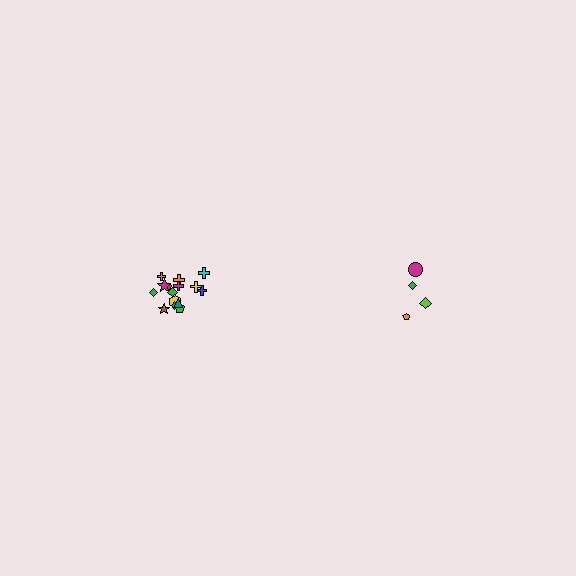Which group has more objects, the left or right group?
The left group.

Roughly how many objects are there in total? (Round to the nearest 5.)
Roughly 20 objects in total.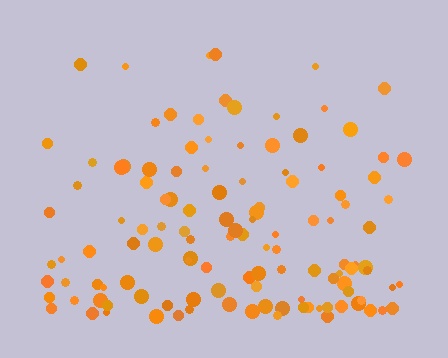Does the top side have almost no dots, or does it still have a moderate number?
Still a moderate number, just noticeably fewer than the bottom.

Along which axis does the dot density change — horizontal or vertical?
Vertical.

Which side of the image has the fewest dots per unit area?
The top.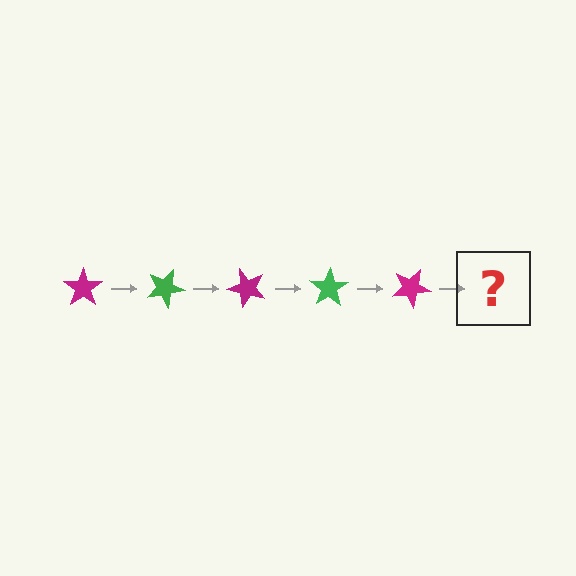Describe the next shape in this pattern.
It should be a green star, rotated 125 degrees from the start.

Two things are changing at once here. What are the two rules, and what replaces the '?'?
The two rules are that it rotates 25 degrees each step and the color cycles through magenta and green. The '?' should be a green star, rotated 125 degrees from the start.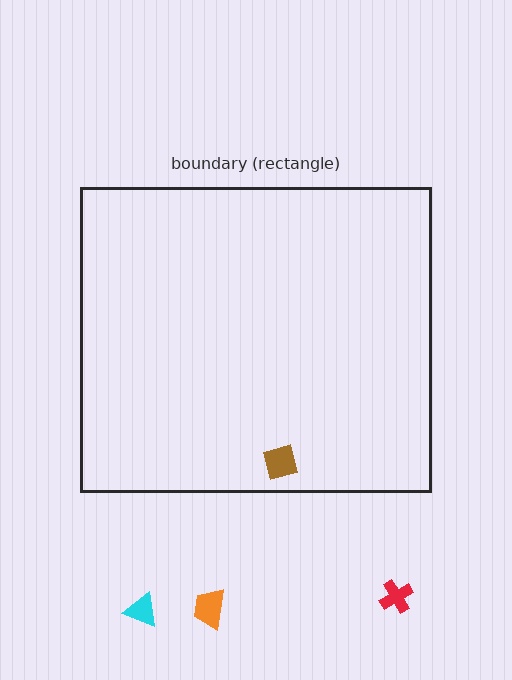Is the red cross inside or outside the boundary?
Outside.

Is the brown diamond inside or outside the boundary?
Inside.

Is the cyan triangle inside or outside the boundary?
Outside.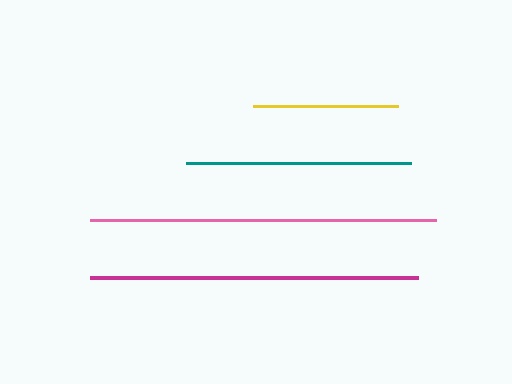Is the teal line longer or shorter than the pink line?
The pink line is longer than the teal line.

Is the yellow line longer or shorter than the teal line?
The teal line is longer than the yellow line.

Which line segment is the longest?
The pink line is the longest at approximately 347 pixels.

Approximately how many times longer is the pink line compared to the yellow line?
The pink line is approximately 2.4 times the length of the yellow line.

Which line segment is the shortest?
The yellow line is the shortest at approximately 145 pixels.